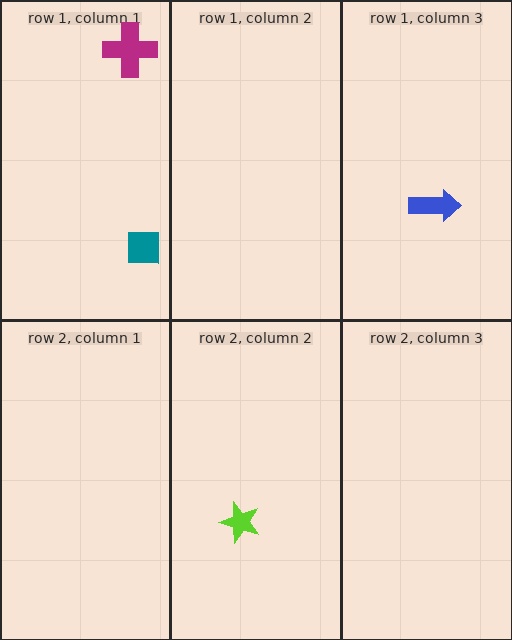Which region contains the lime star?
The row 2, column 2 region.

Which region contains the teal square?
The row 1, column 1 region.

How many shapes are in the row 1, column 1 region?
2.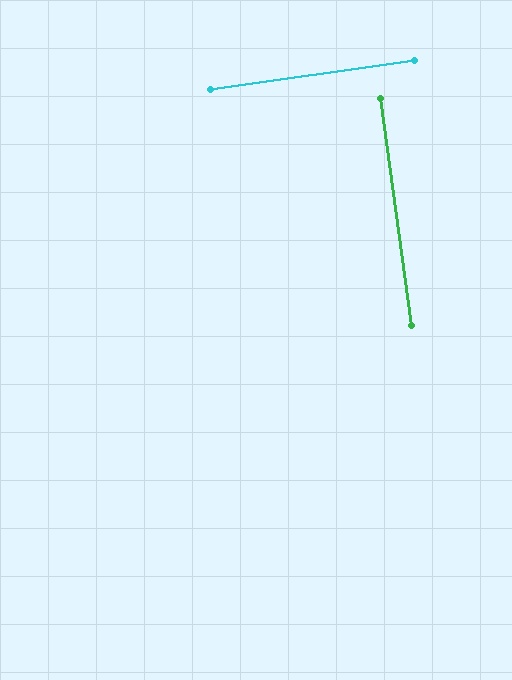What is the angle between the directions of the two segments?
Approximately 90 degrees.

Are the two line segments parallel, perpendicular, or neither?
Perpendicular — they meet at approximately 90°.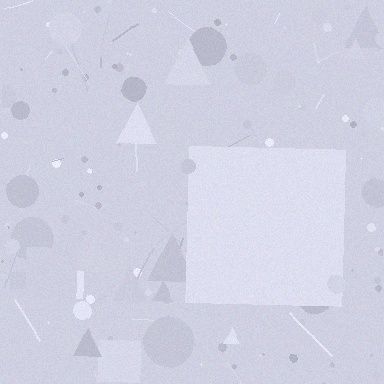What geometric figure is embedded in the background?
A square is embedded in the background.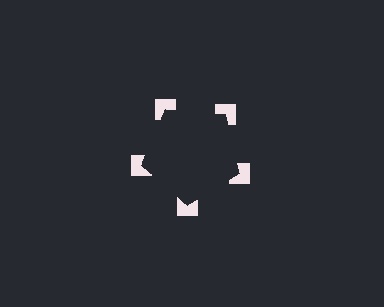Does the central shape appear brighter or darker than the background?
It typically appears slightly darker than the background, even though no actual brightness change is drawn.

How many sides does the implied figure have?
5 sides.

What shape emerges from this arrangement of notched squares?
An illusory pentagon — its edges are inferred from the aligned wedge cuts in the notched squares, not physically drawn.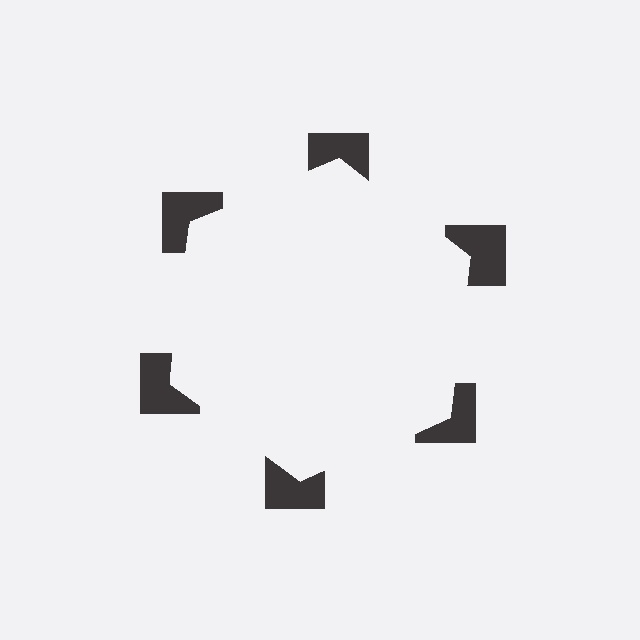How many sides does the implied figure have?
6 sides.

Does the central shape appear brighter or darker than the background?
It typically appears slightly brighter than the background, even though no actual brightness change is drawn.